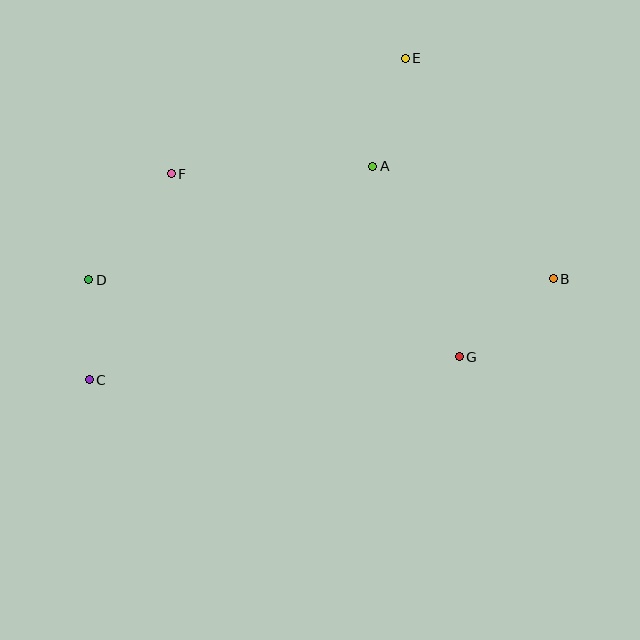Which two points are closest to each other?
Points C and D are closest to each other.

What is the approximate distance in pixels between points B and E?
The distance between B and E is approximately 266 pixels.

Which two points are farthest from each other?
Points B and C are farthest from each other.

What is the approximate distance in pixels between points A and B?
The distance between A and B is approximately 213 pixels.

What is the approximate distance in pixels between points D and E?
The distance between D and E is approximately 386 pixels.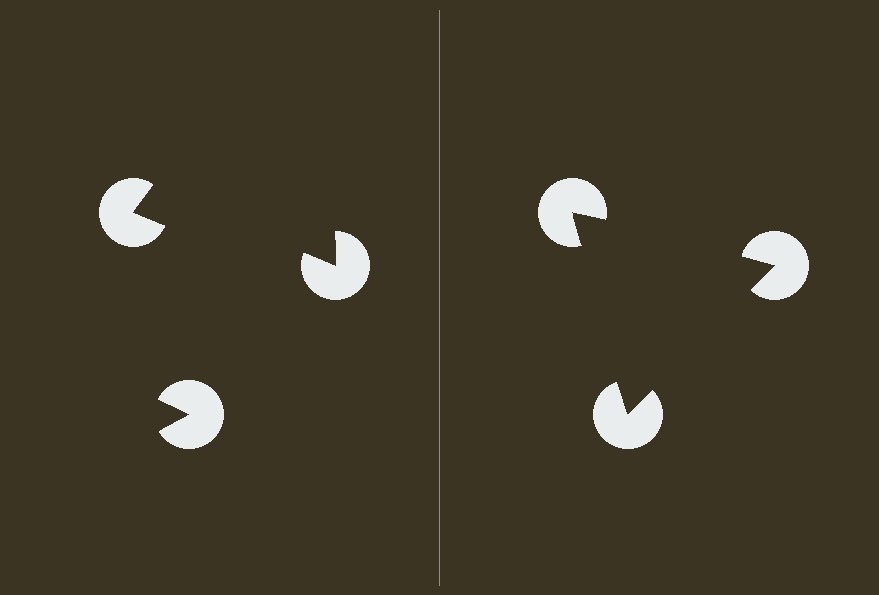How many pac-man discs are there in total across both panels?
6 — 3 on each side.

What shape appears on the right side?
An illusory triangle.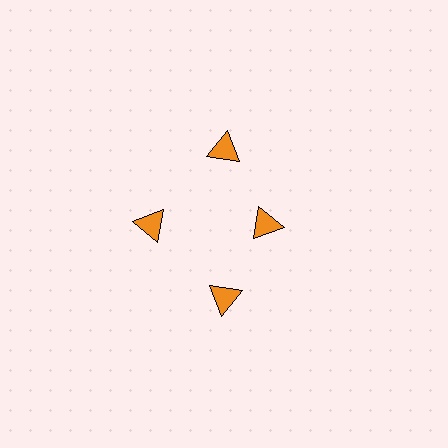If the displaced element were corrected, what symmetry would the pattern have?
It would have 4-fold rotational symmetry — the pattern would map onto itself every 90 degrees.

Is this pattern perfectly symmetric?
No. The 4 orange triangles are arranged in a ring, but one element near the 3 o'clock position is pulled inward toward the center, breaking the 4-fold rotational symmetry.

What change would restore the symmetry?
The symmetry would be restored by moving it outward, back onto the ring so that all 4 triangles sit at equal angles and equal distance from the center.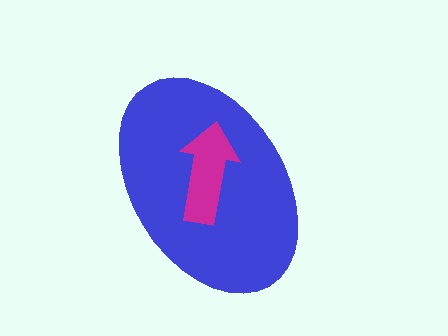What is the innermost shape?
The magenta arrow.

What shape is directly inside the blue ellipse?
The magenta arrow.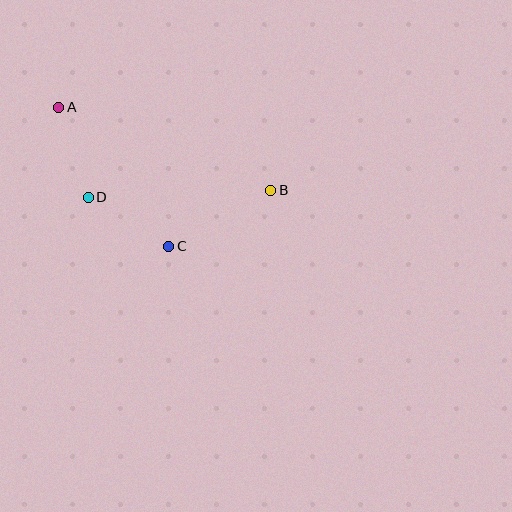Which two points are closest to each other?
Points C and D are closest to each other.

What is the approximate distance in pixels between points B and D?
The distance between B and D is approximately 183 pixels.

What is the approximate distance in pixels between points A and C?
The distance between A and C is approximately 178 pixels.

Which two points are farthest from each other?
Points A and B are farthest from each other.